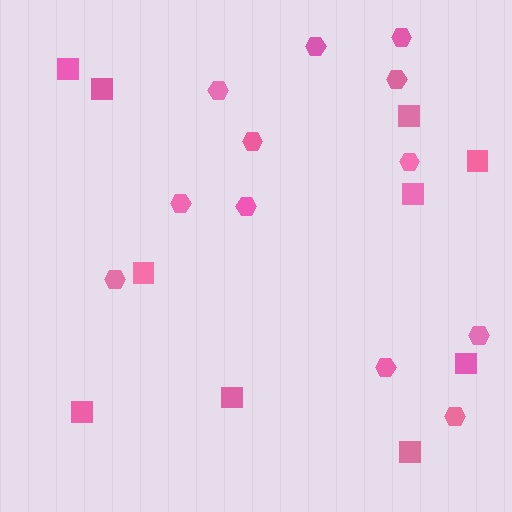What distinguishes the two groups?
There are 2 groups: one group of hexagons (12) and one group of squares (10).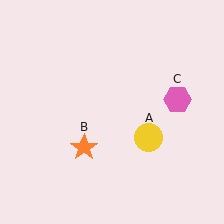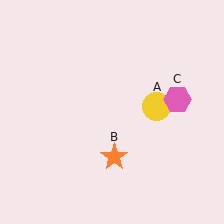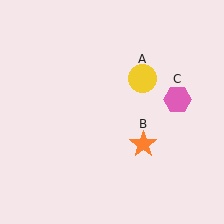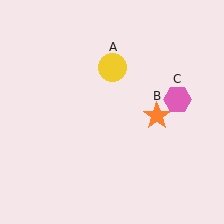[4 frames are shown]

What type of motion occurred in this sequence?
The yellow circle (object A), orange star (object B) rotated counterclockwise around the center of the scene.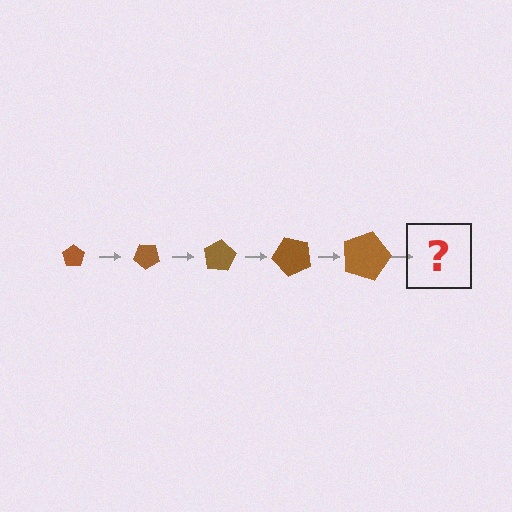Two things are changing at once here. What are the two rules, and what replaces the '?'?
The two rules are that the pentagon grows larger each step and it rotates 40 degrees each step. The '?' should be a pentagon, larger than the previous one and rotated 200 degrees from the start.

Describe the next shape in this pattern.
It should be a pentagon, larger than the previous one and rotated 200 degrees from the start.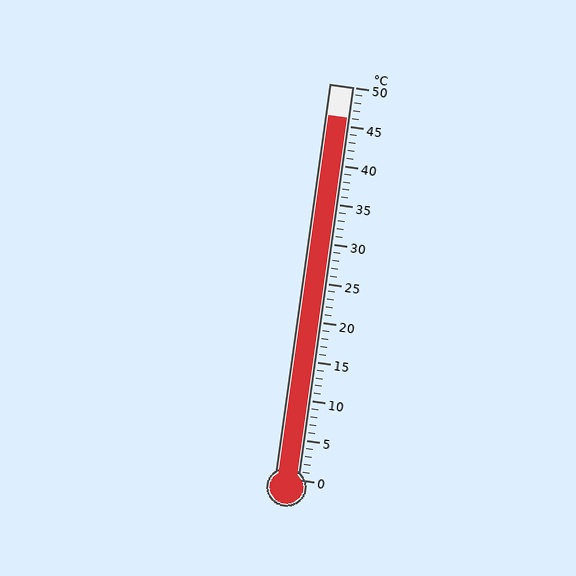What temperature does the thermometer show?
The thermometer shows approximately 46°C.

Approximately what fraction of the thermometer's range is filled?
The thermometer is filled to approximately 90% of its range.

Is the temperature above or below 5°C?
The temperature is above 5°C.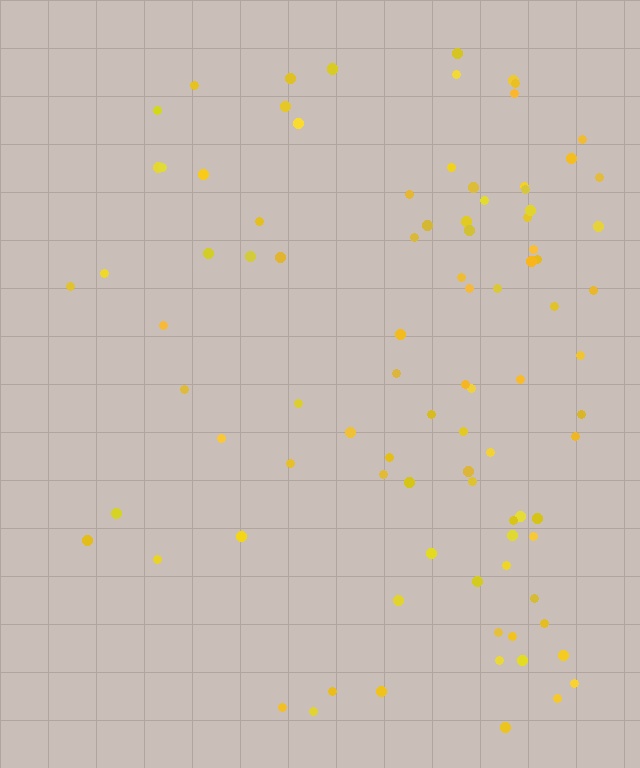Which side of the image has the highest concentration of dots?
The right.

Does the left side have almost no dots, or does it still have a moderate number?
Still a moderate number, just noticeably fewer than the right.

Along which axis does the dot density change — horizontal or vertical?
Horizontal.